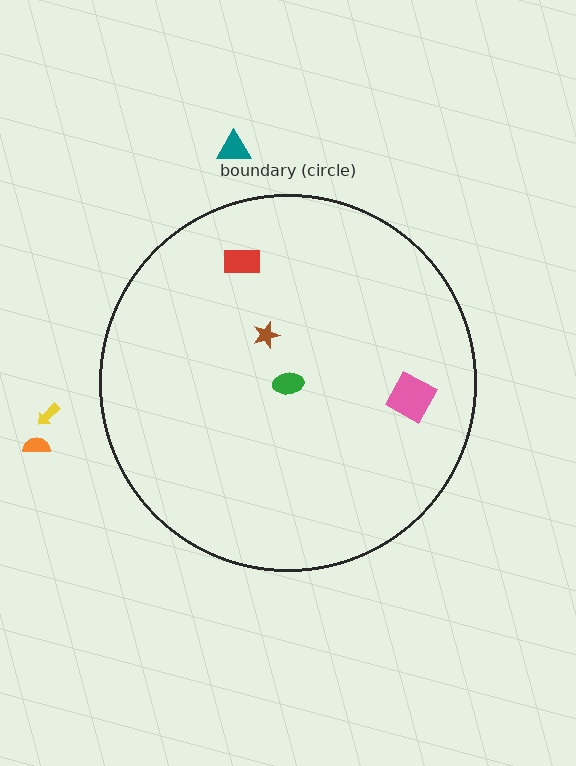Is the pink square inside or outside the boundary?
Inside.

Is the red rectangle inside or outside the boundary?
Inside.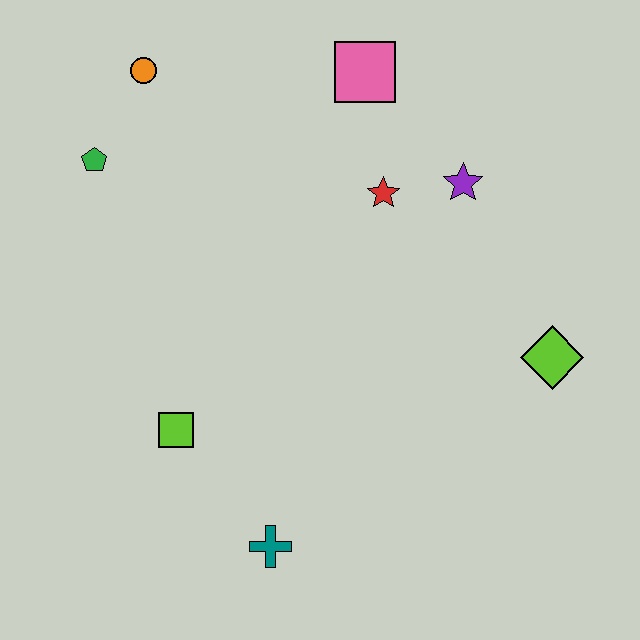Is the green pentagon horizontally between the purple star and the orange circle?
No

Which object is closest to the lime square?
The teal cross is closest to the lime square.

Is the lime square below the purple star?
Yes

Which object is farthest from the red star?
The teal cross is farthest from the red star.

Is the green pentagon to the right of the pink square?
No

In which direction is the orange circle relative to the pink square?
The orange circle is to the left of the pink square.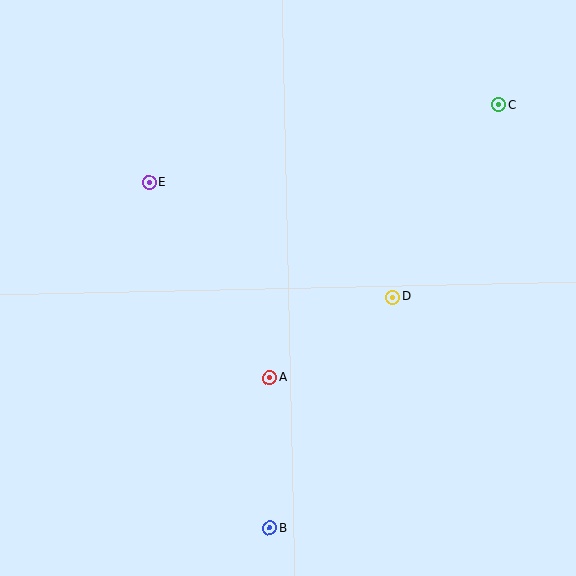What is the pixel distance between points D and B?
The distance between D and B is 262 pixels.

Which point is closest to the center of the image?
Point A at (270, 378) is closest to the center.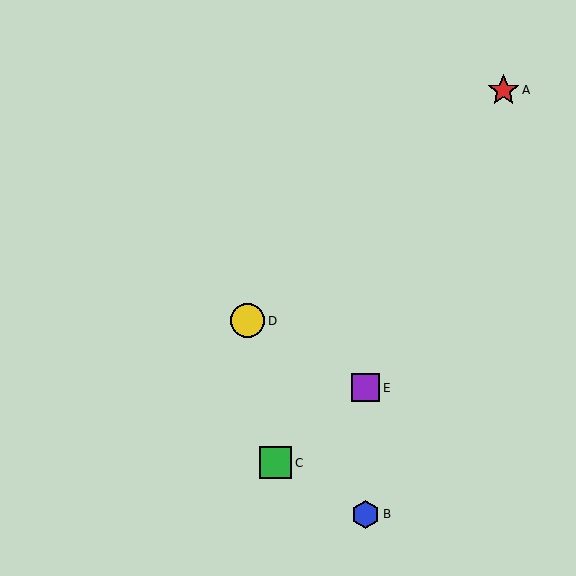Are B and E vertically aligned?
Yes, both are at x≈366.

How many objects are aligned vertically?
2 objects (B, E) are aligned vertically.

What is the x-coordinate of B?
Object B is at x≈366.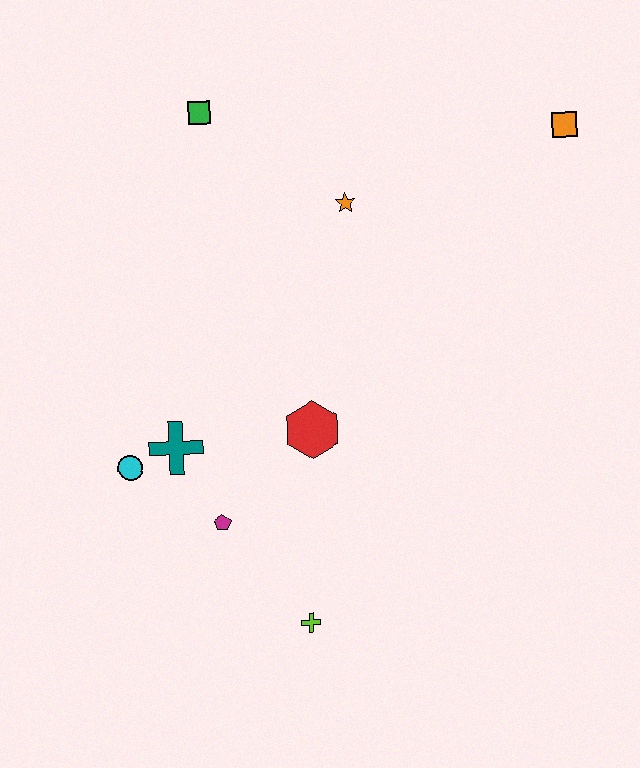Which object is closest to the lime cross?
The magenta pentagon is closest to the lime cross.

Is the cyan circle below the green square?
Yes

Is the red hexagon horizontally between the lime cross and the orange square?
Yes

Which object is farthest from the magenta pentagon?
The orange square is farthest from the magenta pentagon.